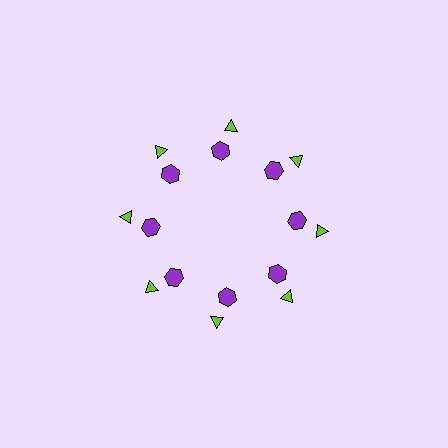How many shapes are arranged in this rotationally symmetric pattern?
There are 16 shapes, arranged in 8 groups of 2.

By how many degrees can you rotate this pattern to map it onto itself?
The pattern maps onto itself every 45 degrees of rotation.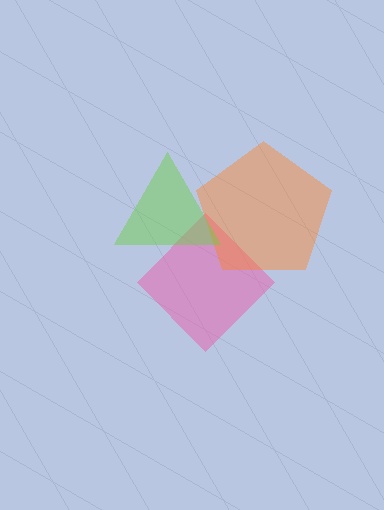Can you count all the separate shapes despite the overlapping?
Yes, there are 3 separate shapes.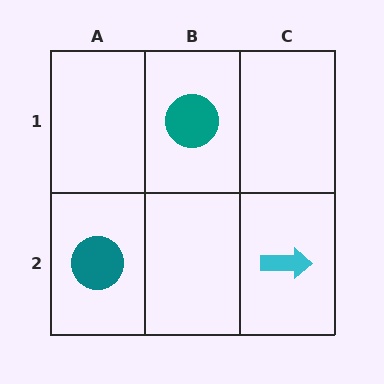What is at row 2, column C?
A cyan arrow.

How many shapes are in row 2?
2 shapes.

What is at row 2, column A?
A teal circle.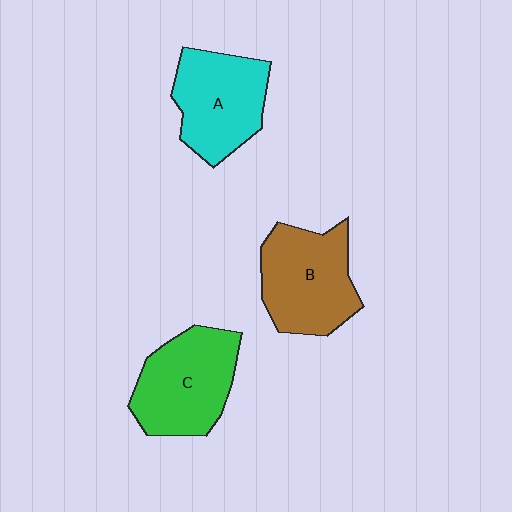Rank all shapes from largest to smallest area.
From largest to smallest: C (green), B (brown), A (cyan).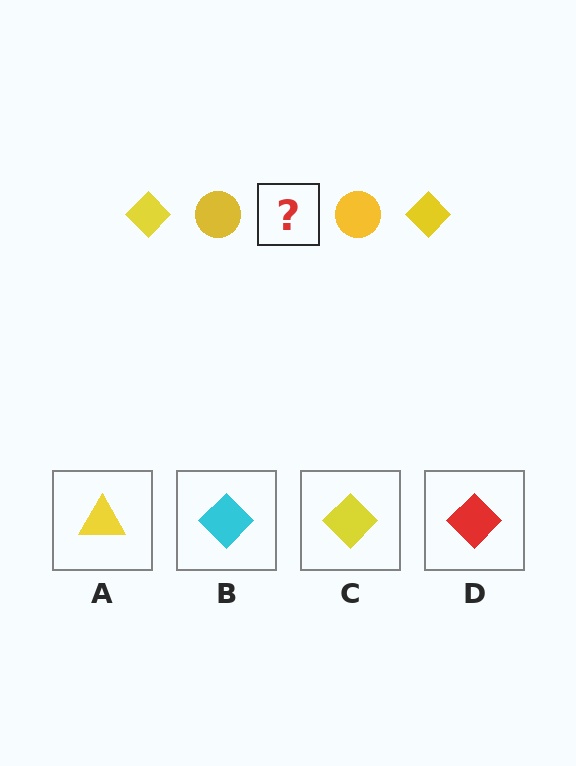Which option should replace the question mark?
Option C.